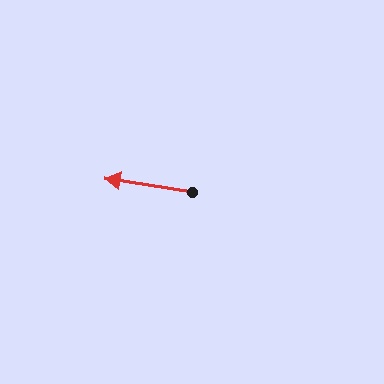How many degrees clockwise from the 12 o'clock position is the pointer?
Approximately 279 degrees.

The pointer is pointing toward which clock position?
Roughly 9 o'clock.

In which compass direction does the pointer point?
West.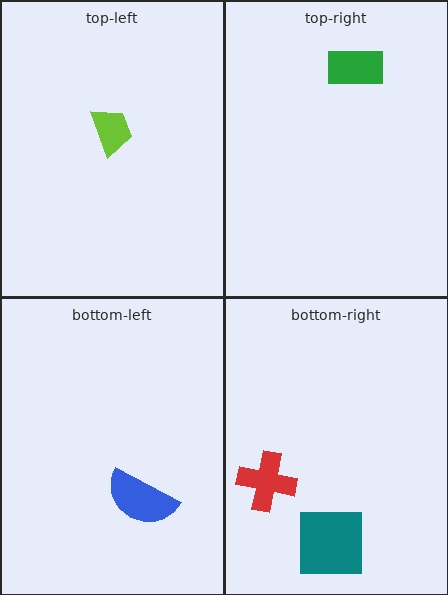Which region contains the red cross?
The bottom-right region.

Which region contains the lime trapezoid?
The top-left region.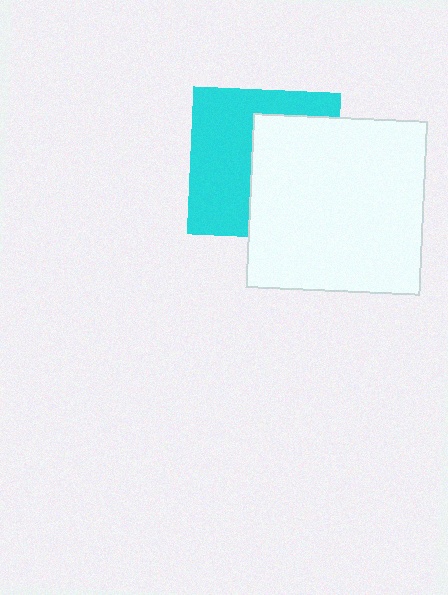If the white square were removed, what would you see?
You would see the complete cyan square.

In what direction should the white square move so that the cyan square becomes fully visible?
The white square should move right. That is the shortest direction to clear the overlap and leave the cyan square fully visible.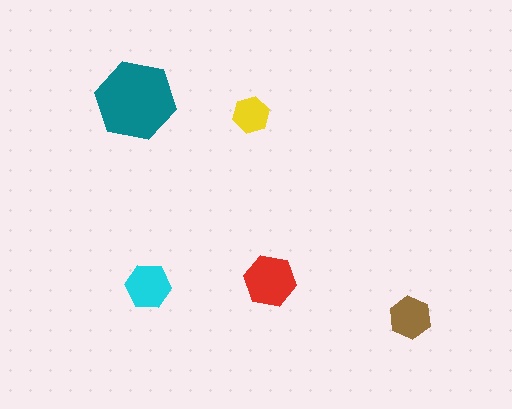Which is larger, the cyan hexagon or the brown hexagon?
The cyan one.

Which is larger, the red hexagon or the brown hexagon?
The red one.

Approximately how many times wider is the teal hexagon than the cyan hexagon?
About 2 times wider.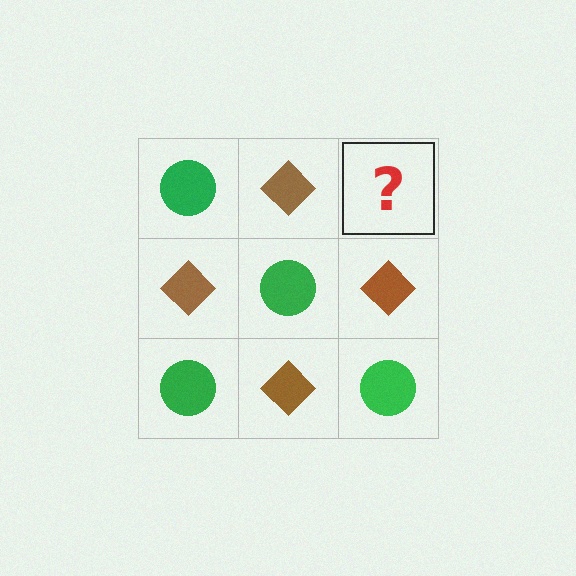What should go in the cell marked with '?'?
The missing cell should contain a green circle.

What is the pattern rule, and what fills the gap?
The rule is that it alternates green circle and brown diamond in a checkerboard pattern. The gap should be filled with a green circle.